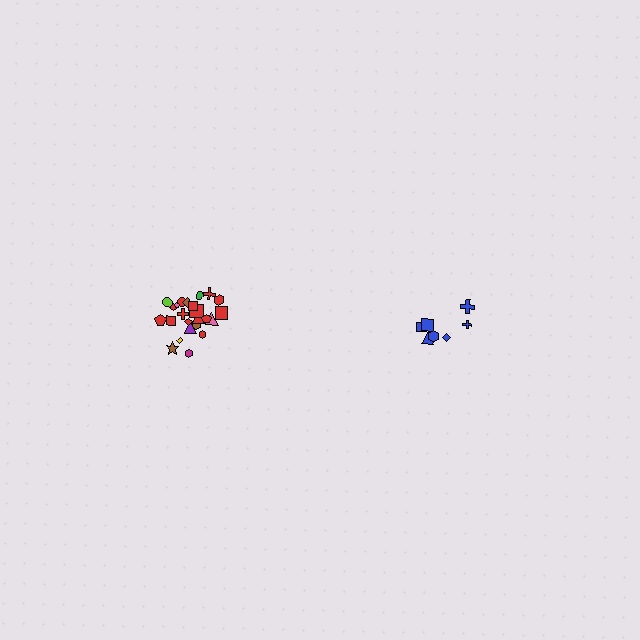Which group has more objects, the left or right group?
The left group.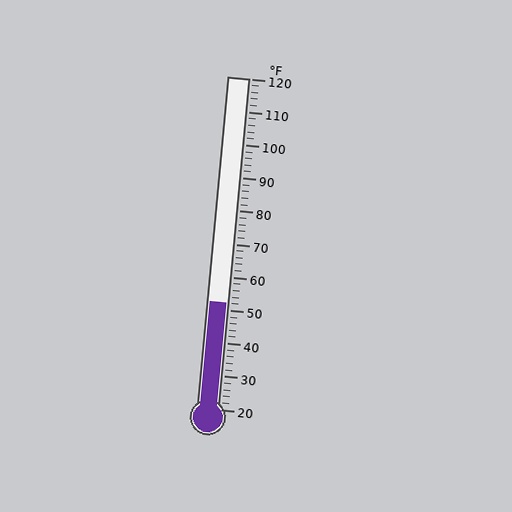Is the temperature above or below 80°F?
The temperature is below 80°F.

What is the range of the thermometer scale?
The thermometer scale ranges from 20°F to 120°F.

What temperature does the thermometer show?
The thermometer shows approximately 52°F.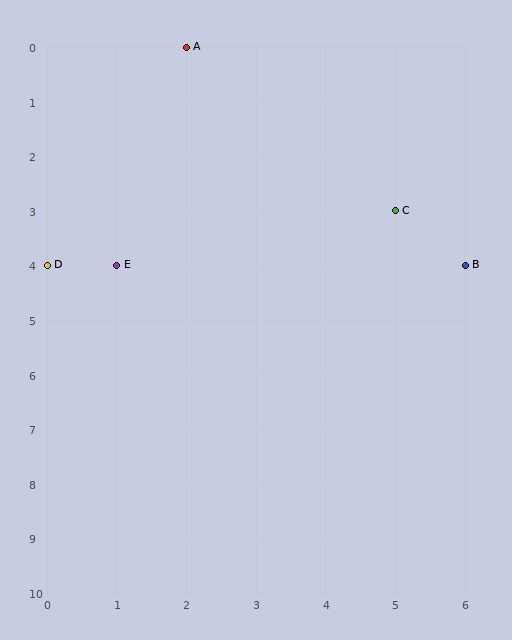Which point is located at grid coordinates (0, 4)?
Point D is at (0, 4).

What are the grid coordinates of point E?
Point E is at grid coordinates (1, 4).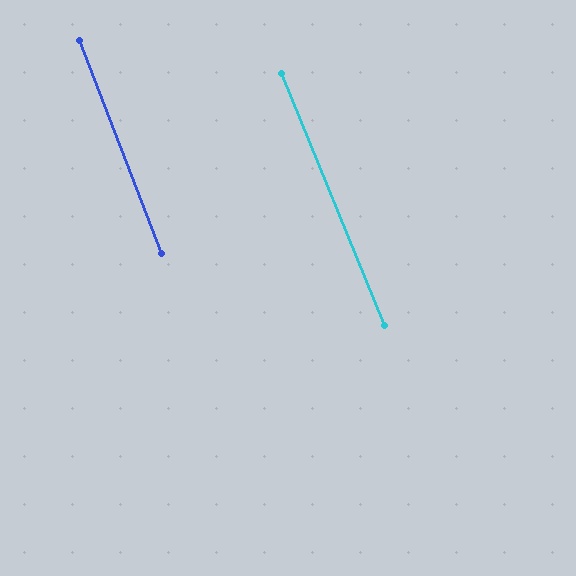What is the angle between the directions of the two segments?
Approximately 1 degree.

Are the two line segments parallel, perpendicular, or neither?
Parallel — their directions differ by only 1.2°.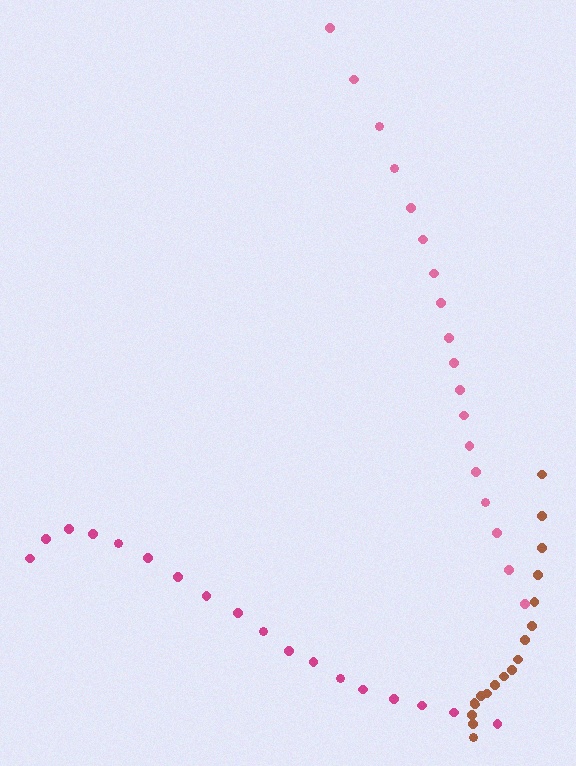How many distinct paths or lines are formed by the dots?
There are 3 distinct paths.